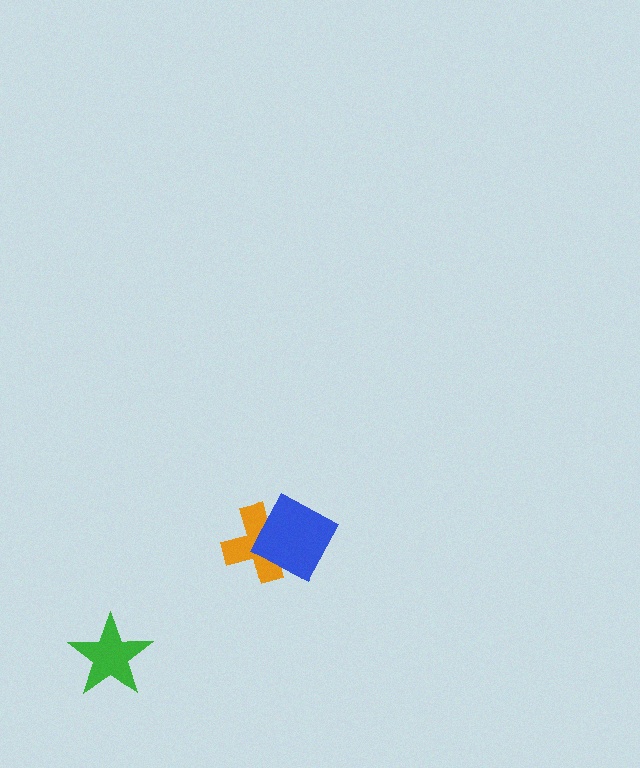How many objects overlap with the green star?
0 objects overlap with the green star.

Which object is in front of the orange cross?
The blue square is in front of the orange cross.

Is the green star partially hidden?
No, no other shape covers it.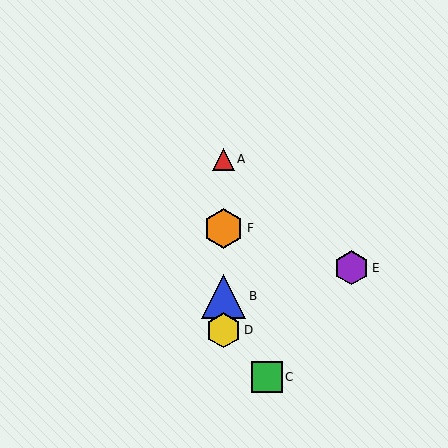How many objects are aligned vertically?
4 objects (A, B, D, F) are aligned vertically.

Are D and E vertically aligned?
No, D is at x≈224 and E is at x≈352.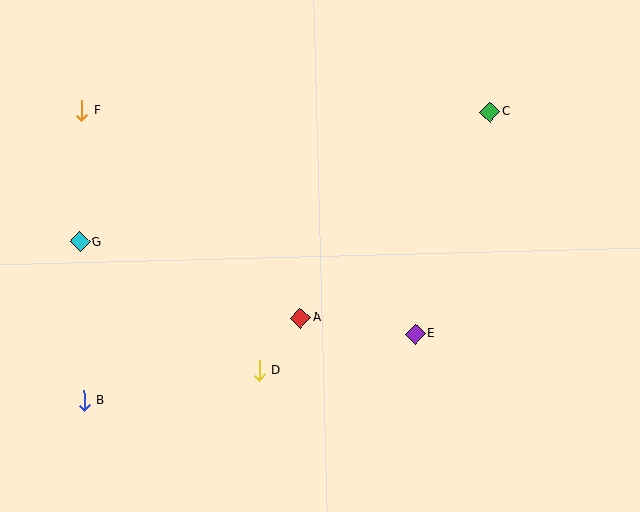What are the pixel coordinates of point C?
Point C is at (490, 112).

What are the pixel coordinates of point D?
Point D is at (259, 370).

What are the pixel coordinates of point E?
Point E is at (415, 334).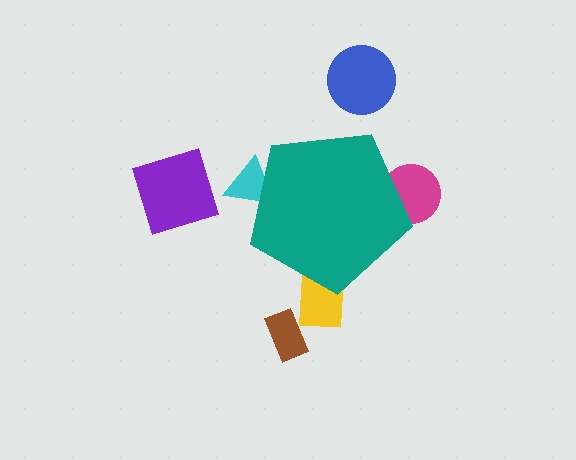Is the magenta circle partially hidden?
Yes, the magenta circle is partially hidden behind the teal pentagon.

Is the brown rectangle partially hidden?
No, the brown rectangle is fully visible.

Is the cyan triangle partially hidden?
Yes, the cyan triangle is partially hidden behind the teal pentagon.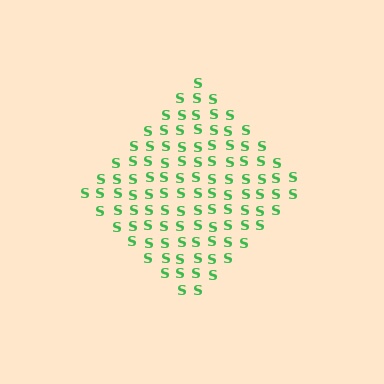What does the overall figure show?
The overall figure shows a diamond.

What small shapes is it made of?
It is made of small letter S's.